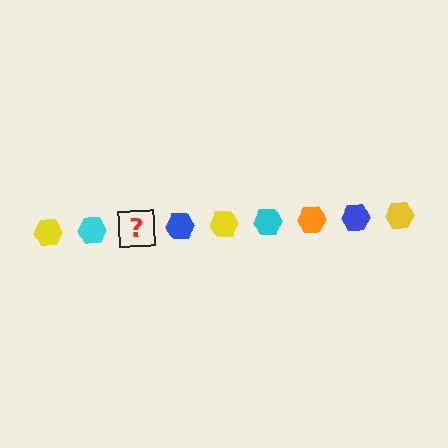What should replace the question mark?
The question mark should be replaced with an orange hexagon.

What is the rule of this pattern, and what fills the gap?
The rule is that the pattern cycles through yellow, cyan, orange, blue hexagons. The gap should be filled with an orange hexagon.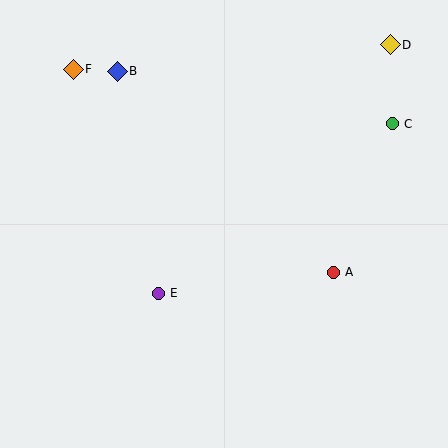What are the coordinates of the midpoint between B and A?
The midpoint between B and A is at (225, 172).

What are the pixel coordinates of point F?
Point F is at (73, 69).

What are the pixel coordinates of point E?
Point E is at (158, 293).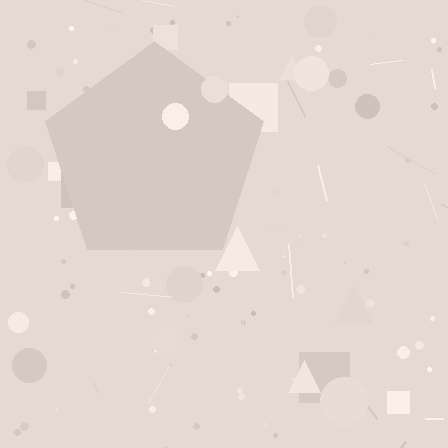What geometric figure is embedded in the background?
A pentagon is embedded in the background.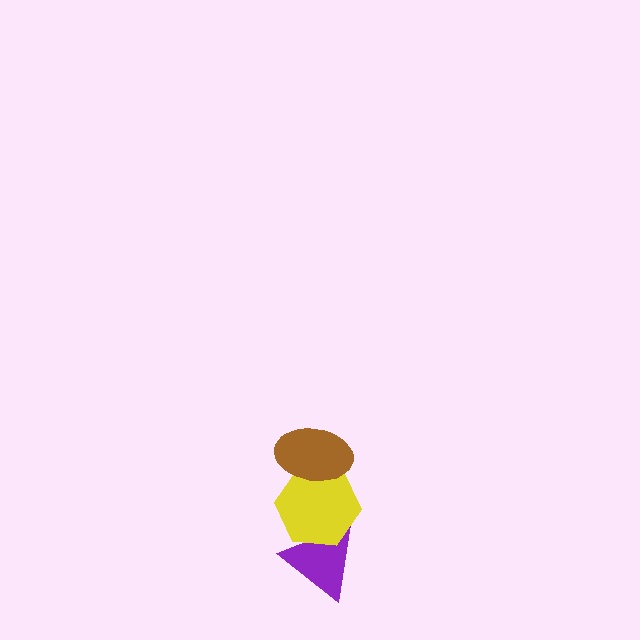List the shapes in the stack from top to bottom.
From top to bottom: the brown ellipse, the yellow hexagon, the purple triangle.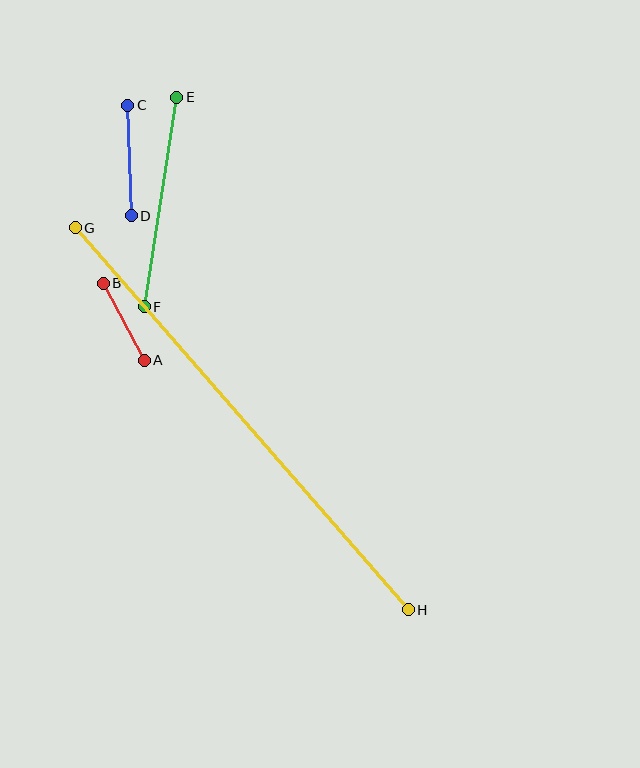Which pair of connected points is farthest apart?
Points G and H are farthest apart.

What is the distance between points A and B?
The distance is approximately 87 pixels.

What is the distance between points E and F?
The distance is approximately 212 pixels.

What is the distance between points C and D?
The distance is approximately 111 pixels.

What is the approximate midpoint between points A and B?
The midpoint is at approximately (124, 322) pixels.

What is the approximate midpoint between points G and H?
The midpoint is at approximately (242, 419) pixels.